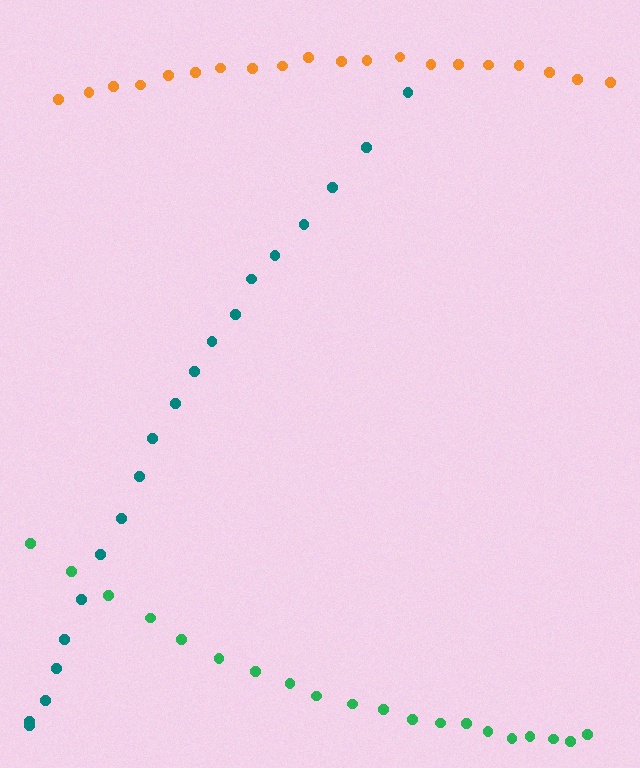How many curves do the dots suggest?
There are 3 distinct paths.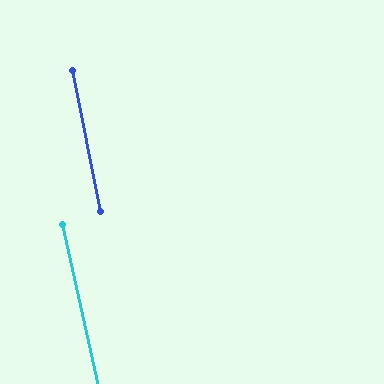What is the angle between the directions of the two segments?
Approximately 1 degree.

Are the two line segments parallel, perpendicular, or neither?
Parallel — their directions differ by only 1.3°.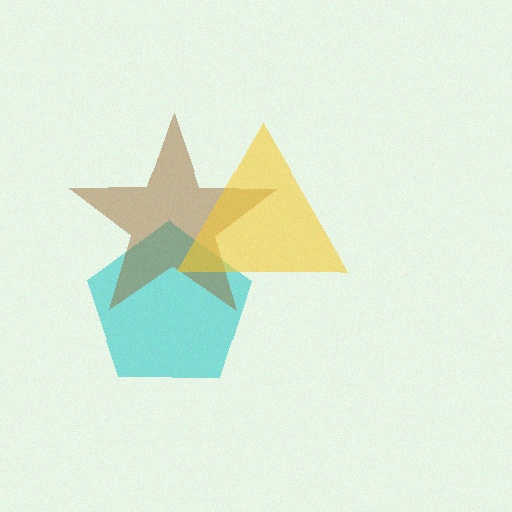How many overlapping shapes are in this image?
There are 3 overlapping shapes in the image.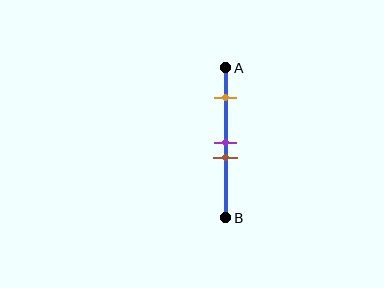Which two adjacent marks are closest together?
The purple and brown marks are the closest adjacent pair.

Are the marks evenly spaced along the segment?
No, the marks are not evenly spaced.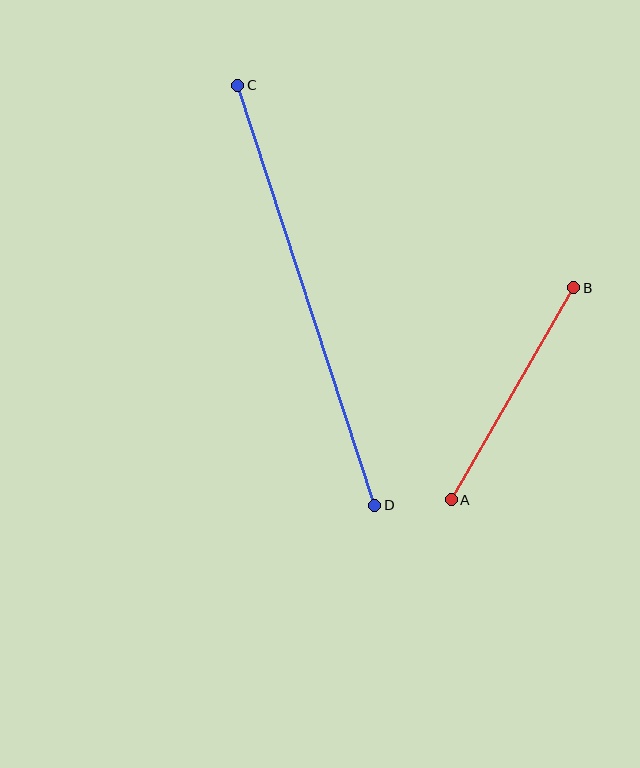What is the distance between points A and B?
The distance is approximately 245 pixels.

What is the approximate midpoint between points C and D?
The midpoint is at approximately (306, 295) pixels.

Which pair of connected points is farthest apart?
Points C and D are farthest apart.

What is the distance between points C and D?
The distance is approximately 442 pixels.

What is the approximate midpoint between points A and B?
The midpoint is at approximately (513, 394) pixels.